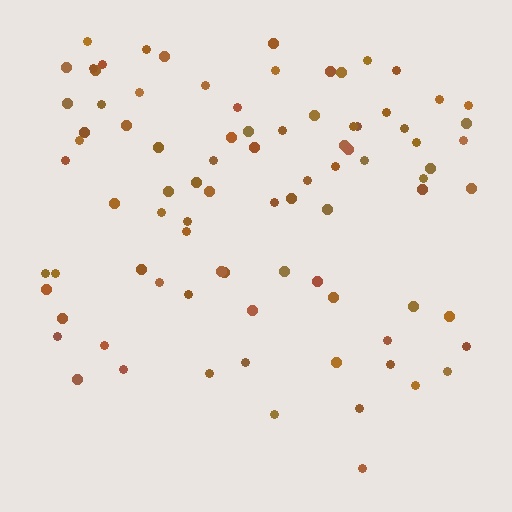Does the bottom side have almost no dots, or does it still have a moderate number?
Still a moderate number, just noticeably fewer than the top.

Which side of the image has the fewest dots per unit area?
The bottom.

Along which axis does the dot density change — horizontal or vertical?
Vertical.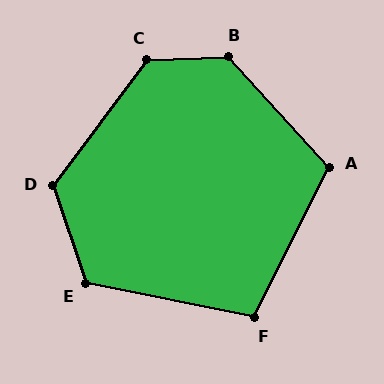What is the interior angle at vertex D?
Approximately 124 degrees (obtuse).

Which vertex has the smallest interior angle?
F, at approximately 105 degrees.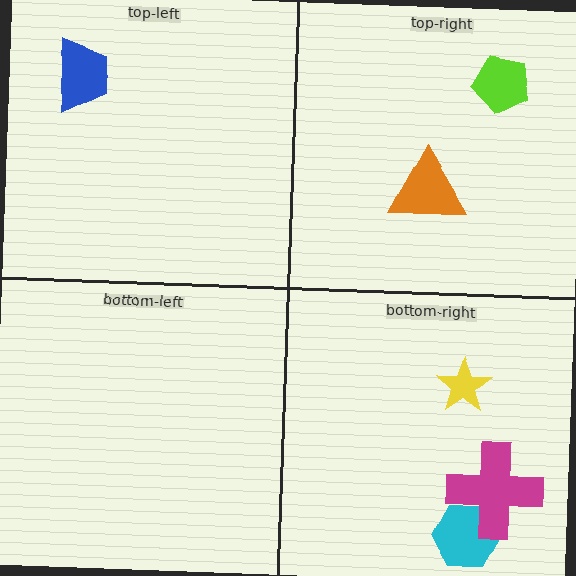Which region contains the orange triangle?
The top-right region.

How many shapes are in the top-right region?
2.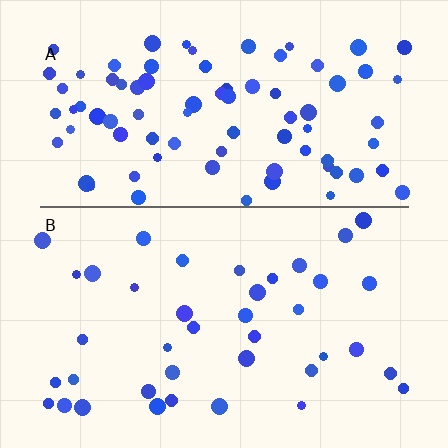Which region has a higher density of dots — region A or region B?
A (the top).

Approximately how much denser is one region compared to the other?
Approximately 2.2× — region A over region B.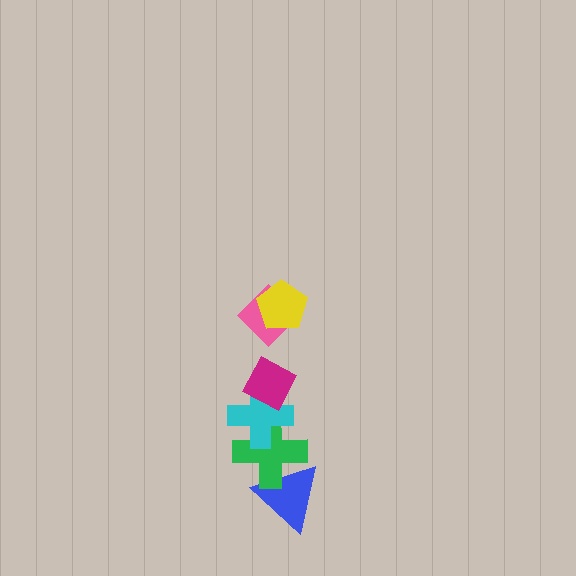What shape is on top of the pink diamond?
The yellow pentagon is on top of the pink diamond.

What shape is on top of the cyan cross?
The magenta diamond is on top of the cyan cross.